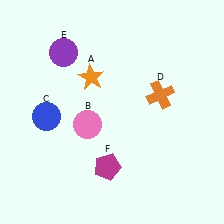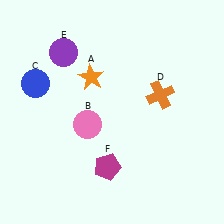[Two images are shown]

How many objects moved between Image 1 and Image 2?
1 object moved between the two images.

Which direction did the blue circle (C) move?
The blue circle (C) moved up.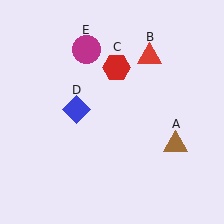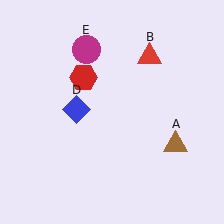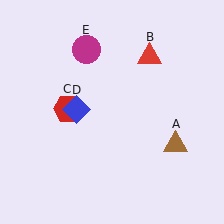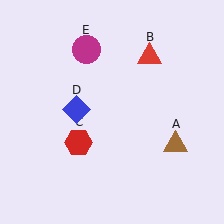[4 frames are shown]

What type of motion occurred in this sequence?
The red hexagon (object C) rotated counterclockwise around the center of the scene.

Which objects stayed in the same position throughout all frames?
Brown triangle (object A) and red triangle (object B) and blue diamond (object D) and magenta circle (object E) remained stationary.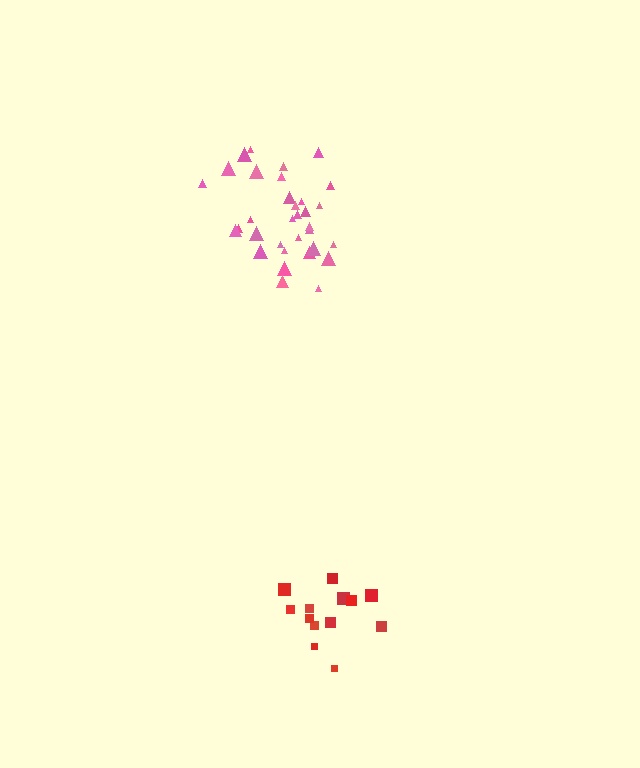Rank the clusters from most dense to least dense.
red, pink.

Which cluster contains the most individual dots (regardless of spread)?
Pink (33).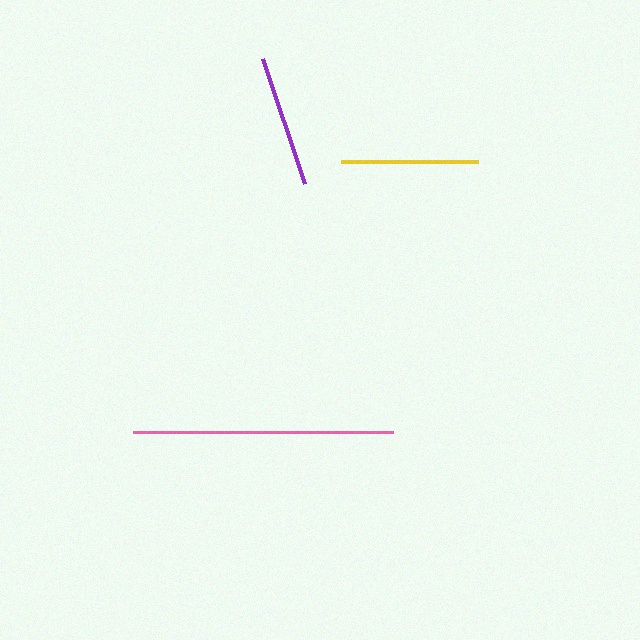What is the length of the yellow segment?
The yellow segment is approximately 137 pixels long.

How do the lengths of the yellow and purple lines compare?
The yellow and purple lines are approximately the same length.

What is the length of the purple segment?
The purple segment is approximately 132 pixels long.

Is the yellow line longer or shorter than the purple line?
The yellow line is longer than the purple line.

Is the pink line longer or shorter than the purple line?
The pink line is longer than the purple line.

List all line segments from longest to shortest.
From longest to shortest: pink, yellow, purple.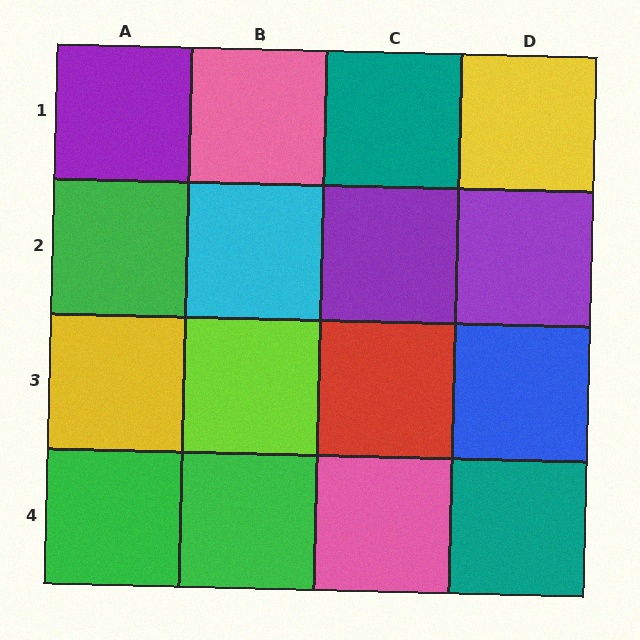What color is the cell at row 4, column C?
Pink.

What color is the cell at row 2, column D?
Purple.